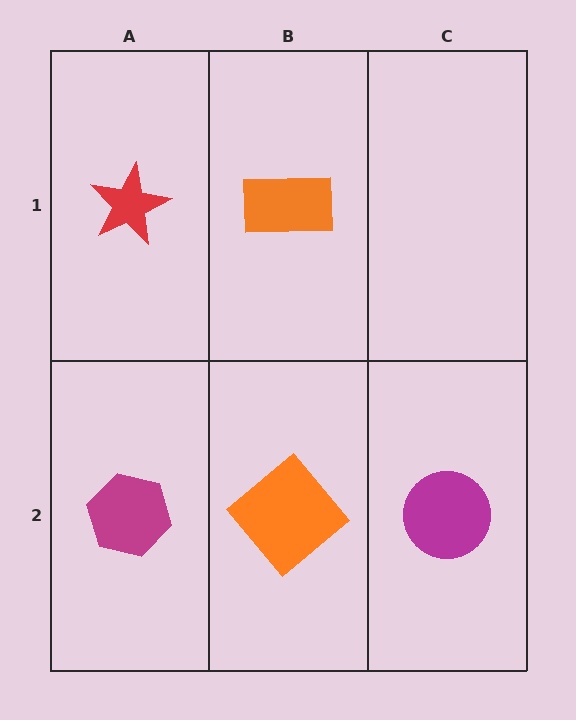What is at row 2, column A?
A magenta hexagon.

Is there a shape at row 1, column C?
No, that cell is empty.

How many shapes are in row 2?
3 shapes.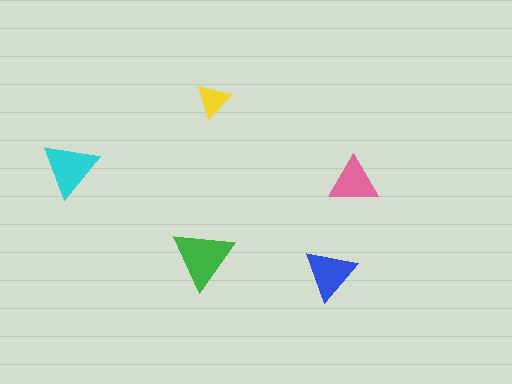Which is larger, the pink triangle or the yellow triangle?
The pink one.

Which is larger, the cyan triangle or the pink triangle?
The cyan one.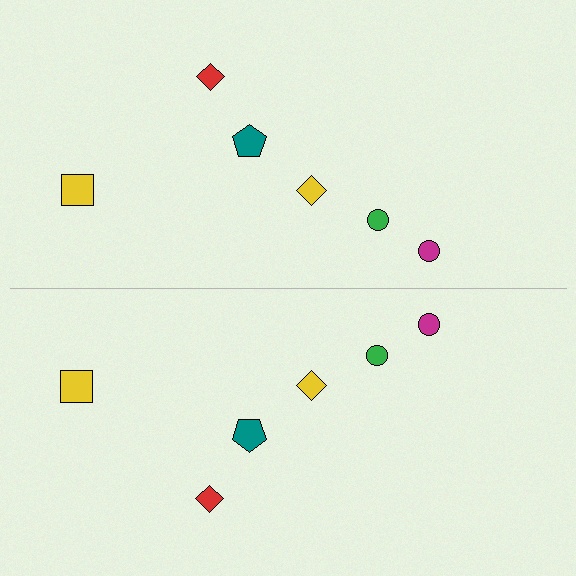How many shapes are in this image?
There are 12 shapes in this image.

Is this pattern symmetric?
Yes, this pattern has bilateral (reflection) symmetry.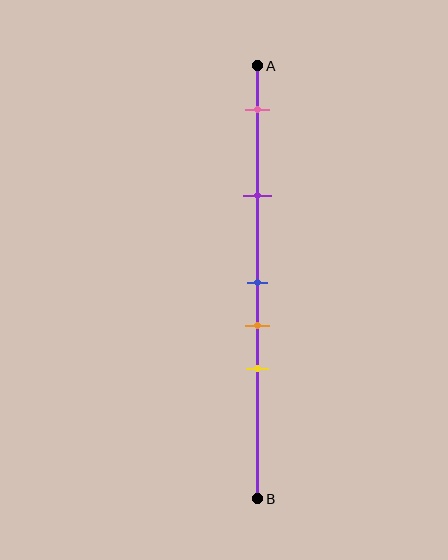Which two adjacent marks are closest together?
The blue and orange marks are the closest adjacent pair.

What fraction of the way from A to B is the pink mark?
The pink mark is approximately 10% (0.1) of the way from A to B.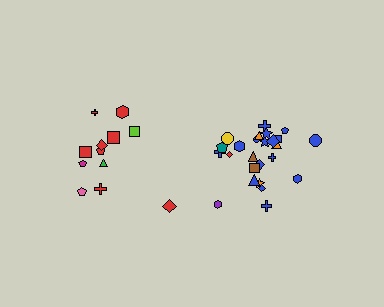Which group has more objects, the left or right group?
The right group.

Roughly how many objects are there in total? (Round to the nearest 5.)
Roughly 35 objects in total.